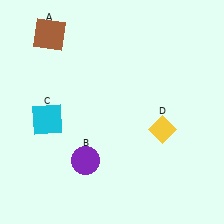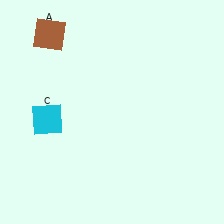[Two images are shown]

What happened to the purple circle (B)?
The purple circle (B) was removed in Image 2. It was in the bottom-left area of Image 1.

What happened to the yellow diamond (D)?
The yellow diamond (D) was removed in Image 2. It was in the bottom-right area of Image 1.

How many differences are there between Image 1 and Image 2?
There are 2 differences between the two images.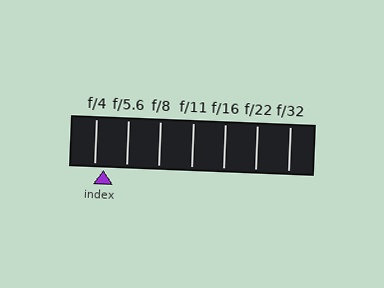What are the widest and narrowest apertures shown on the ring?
The widest aperture shown is f/4 and the narrowest is f/32.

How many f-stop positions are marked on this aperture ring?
There are 7 f-stop positions marked.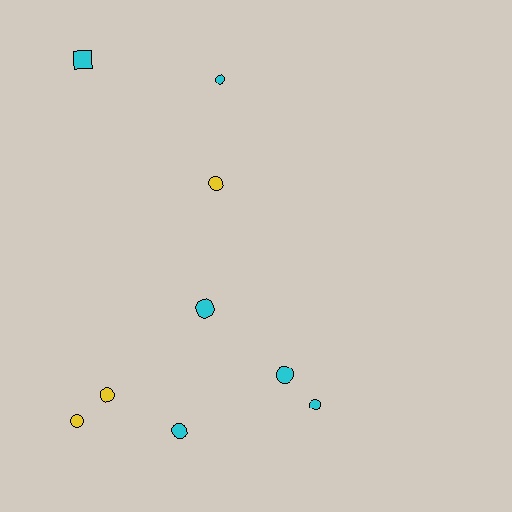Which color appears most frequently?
Cyan, with 6 objects.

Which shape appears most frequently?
Circle, with 8 objects.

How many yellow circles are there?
There are 3 yellow circles.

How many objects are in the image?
There are 9 objects.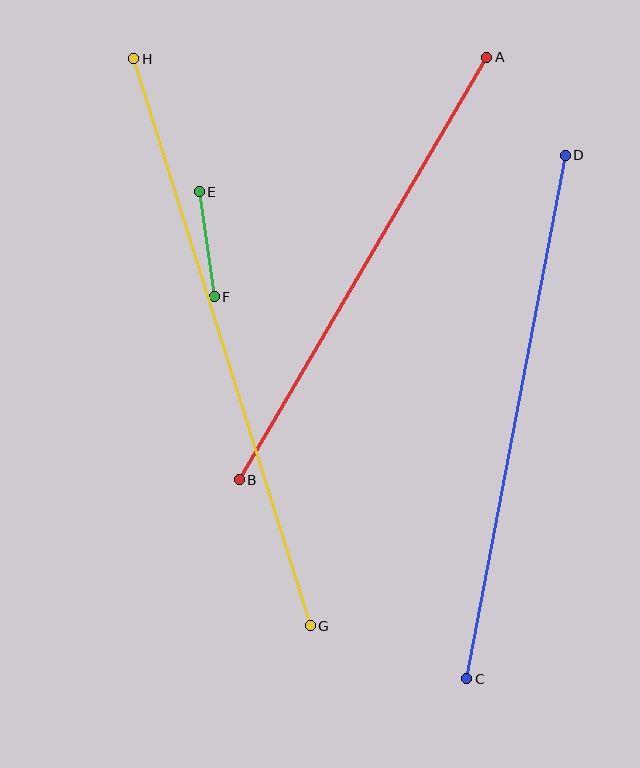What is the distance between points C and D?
The distance is approximately 533 pixels.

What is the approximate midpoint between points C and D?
The midpoint is at approximately (516, 417) pixels.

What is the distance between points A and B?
The distance is approximately 490 pixels.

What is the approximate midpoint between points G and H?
The midpoint is at approximately (222, 342) pixels.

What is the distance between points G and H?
The distance is approximately 594 pixels.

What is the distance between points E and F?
The distance is approximately 106 pixels.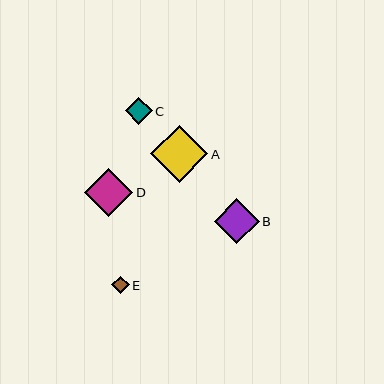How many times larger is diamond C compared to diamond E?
Diamond C is approximately 1.5 times the size of diamond E.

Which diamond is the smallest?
Diamond E is the smallest with a size of approximately 18 pixels.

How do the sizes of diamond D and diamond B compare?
Diamond D and diamond B are approximately the same size.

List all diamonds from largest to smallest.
From largest to smallest: A, D, B, C, E.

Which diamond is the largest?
Diamond A is the largest with a size of approximately 57 pixels.